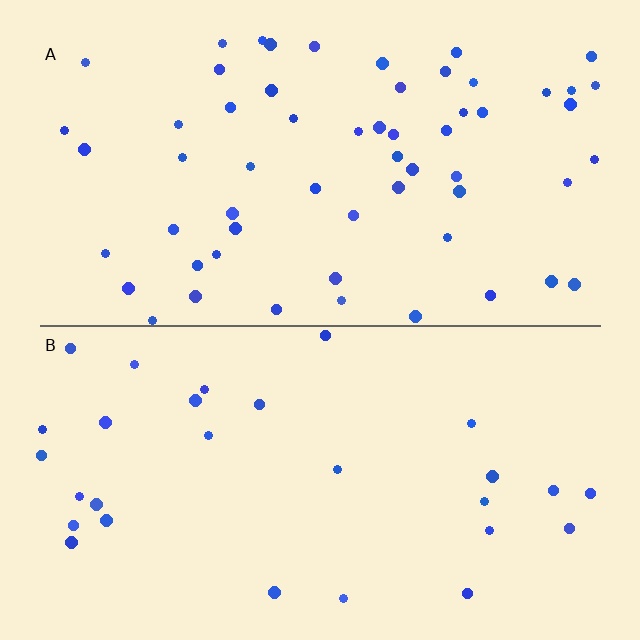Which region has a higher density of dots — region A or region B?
A (the top).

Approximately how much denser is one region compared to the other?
Approximately 2.1× — region A over region B.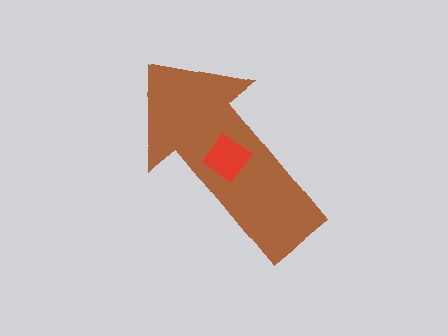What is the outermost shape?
The brown arrow.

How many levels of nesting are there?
2.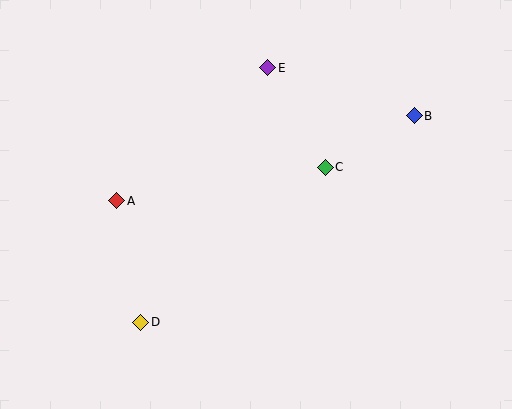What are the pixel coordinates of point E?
Point E is at (268, 68).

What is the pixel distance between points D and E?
The distance between D and E is 284 pixels.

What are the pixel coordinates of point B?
Point B is at (414, 116).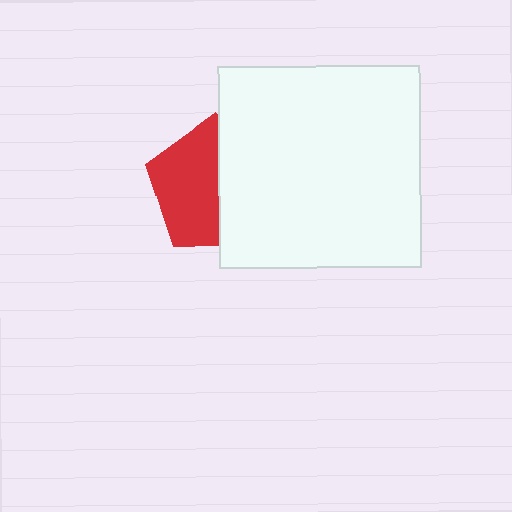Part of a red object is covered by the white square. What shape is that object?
It is a pentagon.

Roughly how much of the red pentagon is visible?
About half of it is visible (roughly 53%).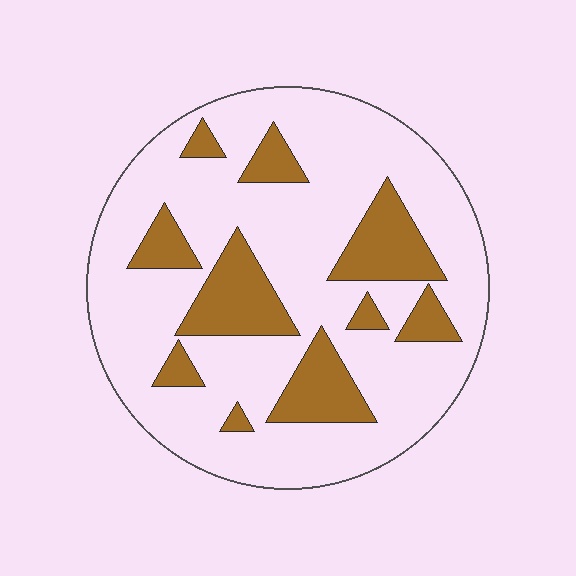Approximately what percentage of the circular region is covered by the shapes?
Approximately 25%.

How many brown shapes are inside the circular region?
10.